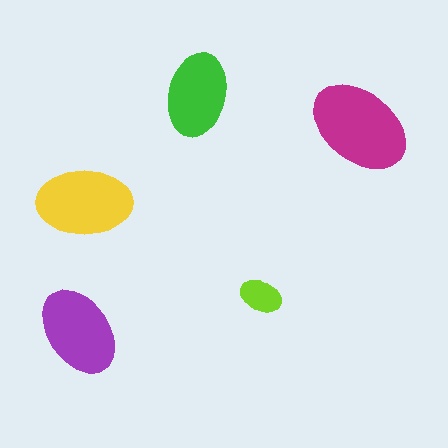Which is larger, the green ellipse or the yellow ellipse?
The yellow one.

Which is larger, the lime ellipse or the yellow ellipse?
The yellow one.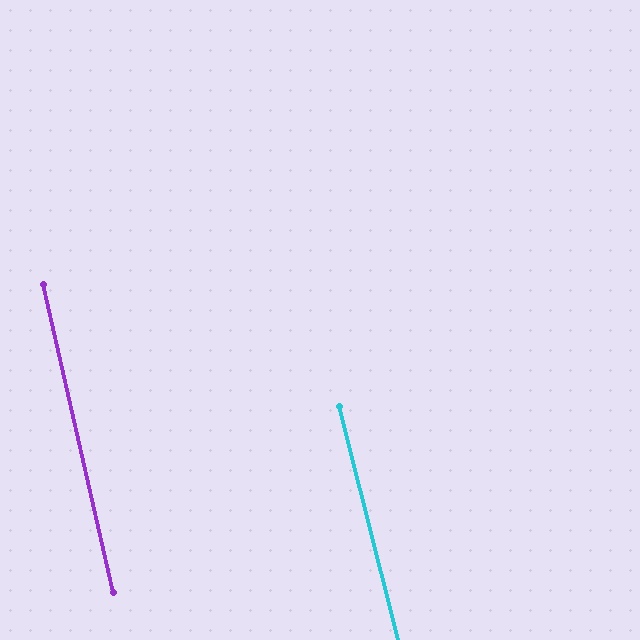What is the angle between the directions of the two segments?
Approximately 1 degree.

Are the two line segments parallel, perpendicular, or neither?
Parallel — their directions differ by only 1.5°.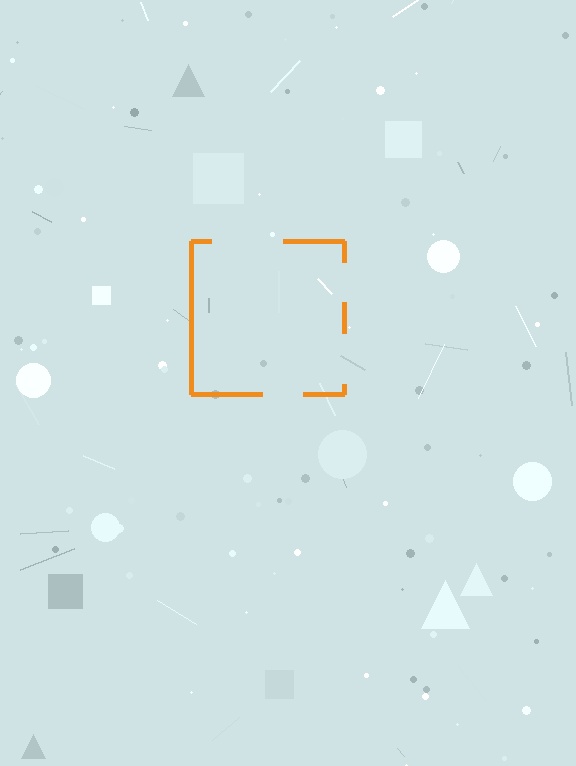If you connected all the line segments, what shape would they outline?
They would outline a square.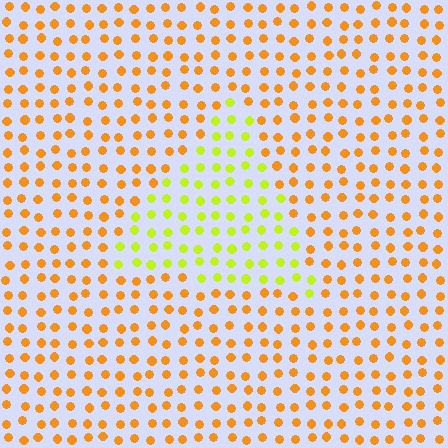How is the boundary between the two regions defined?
The boundary is defined purely by a slight shift in hue (about 42 degrees). Spacing, size, and orientation are identical on both sides.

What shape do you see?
I see a triangle.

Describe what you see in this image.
The image is filled with small orange elements in a uniform arrangement. A triangle-shaped region is visible where the elements are tinted to a slightly different hue, forming a subtle color boundary.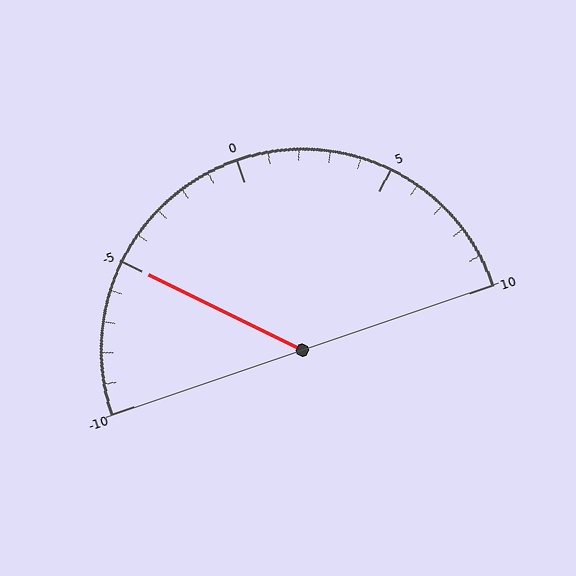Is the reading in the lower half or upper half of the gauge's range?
The reading is in the lower half of the range (-10 to 10).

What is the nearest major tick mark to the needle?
The nearest major tick mark is -5.